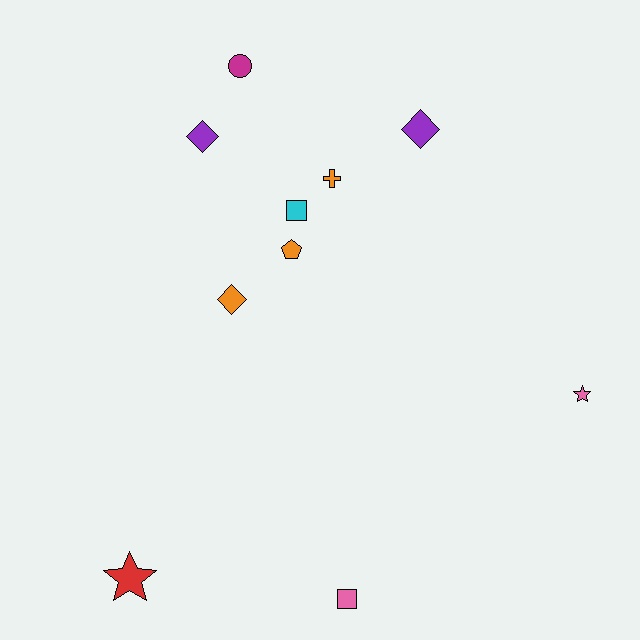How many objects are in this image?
There are 10 objects.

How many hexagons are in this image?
There are no hexagons.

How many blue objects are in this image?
There are no blue objects.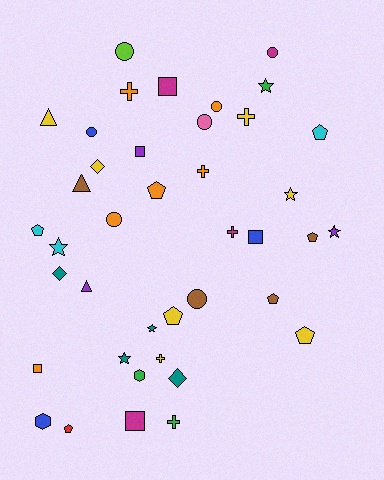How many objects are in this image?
There are 40 objects.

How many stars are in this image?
There are 6 stars.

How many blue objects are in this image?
There are 3 blue objects.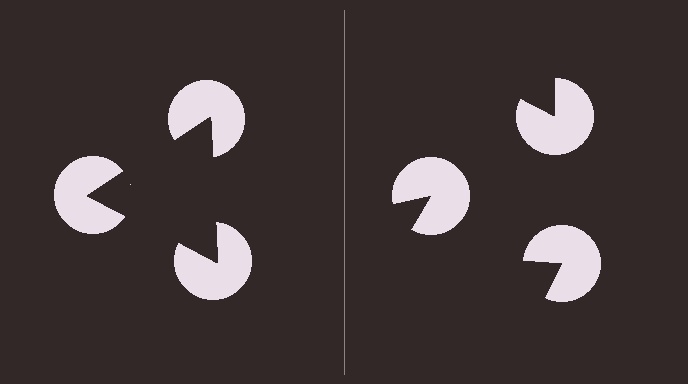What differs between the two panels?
The pac-man discs are positioned identically on both sides; only the wedge orientations differ. On the left they align to a triangle; on the right they are misaligned.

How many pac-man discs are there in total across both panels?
6 — 3 on each side.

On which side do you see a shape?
An illusory triangle appears on the left side. On the right side the wedge cuts are rotated, so no coherent shape forms.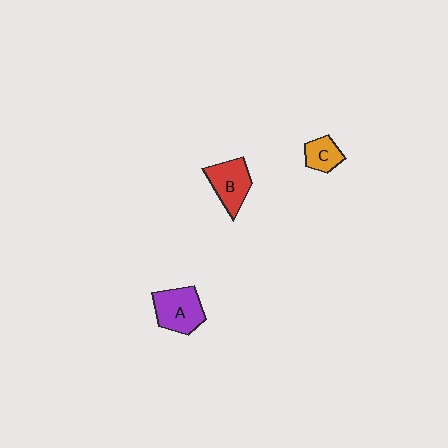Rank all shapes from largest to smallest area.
From largest to smallest: A (purple), B (red), C (orange).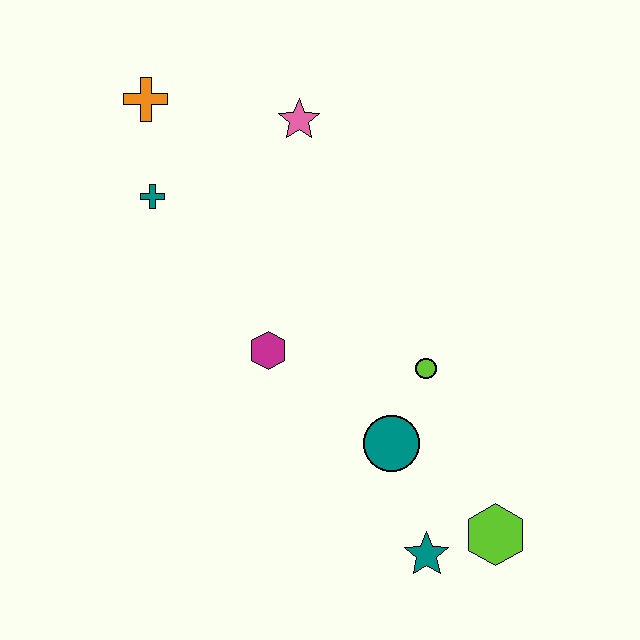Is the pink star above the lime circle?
Yes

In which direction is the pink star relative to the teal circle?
The pink star is above the teal circle.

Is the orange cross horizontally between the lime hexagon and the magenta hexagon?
No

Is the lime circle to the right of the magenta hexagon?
Yes